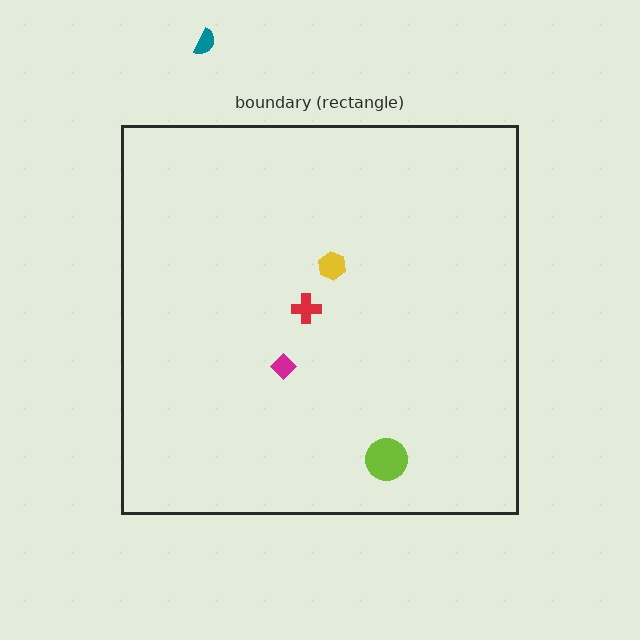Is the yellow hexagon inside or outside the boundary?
Inside.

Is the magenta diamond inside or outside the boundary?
Inside.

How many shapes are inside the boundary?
4 inside, 1 outside.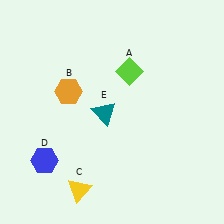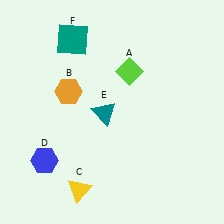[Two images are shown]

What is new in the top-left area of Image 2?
A teal square (F) was added in the top-left area of Image 2.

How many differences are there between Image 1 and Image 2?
There is 1 difference between the two images.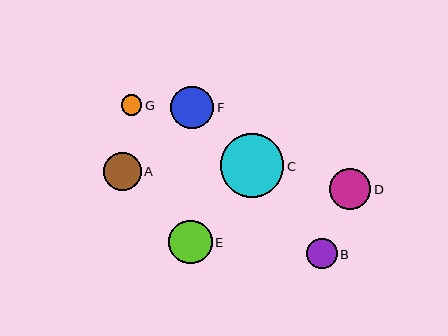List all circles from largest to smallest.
From largest to smallest: C, E, F, D, A, B, G.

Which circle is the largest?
Circle C is the largest with a size of approximately 64 pixels.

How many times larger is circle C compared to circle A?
Circle C is approximately 1.7 times the size of circle A.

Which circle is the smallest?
Circle G is the smallest with a size of approximately 20 pixels.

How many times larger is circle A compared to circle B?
Circle A is approximately 1.2 times the size of circle B.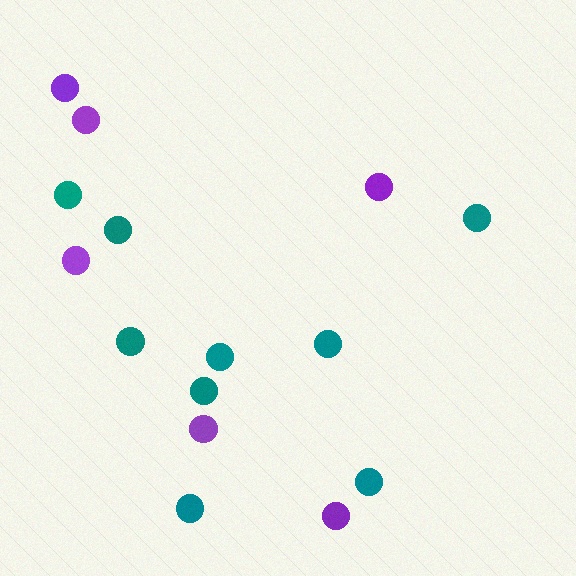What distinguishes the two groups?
There are 2 groups: one group of teal circles (9) and one group of purple circles (6).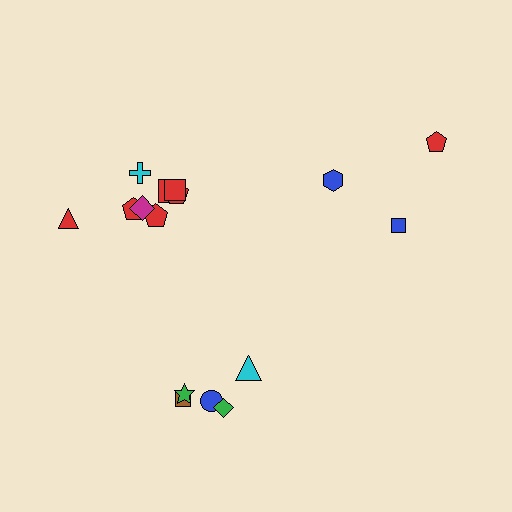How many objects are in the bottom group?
There are 5 objects.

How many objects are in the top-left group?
There are 8 objects.